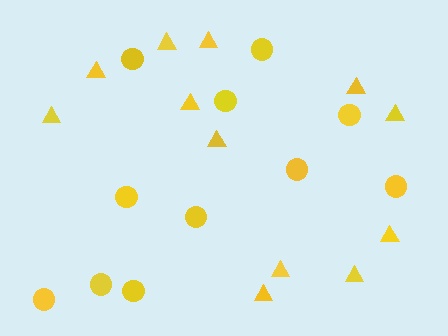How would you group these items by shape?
There are 2 groups: one group of circles (11) and one group of triangles (12).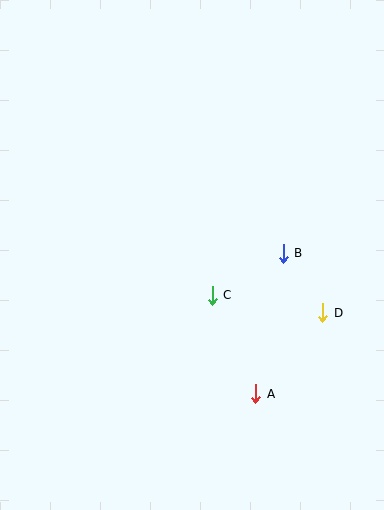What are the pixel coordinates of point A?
Point A is at (256, 394).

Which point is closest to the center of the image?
Point C at (212, 295) is closest to the center.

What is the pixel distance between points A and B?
The distance between A and B is 143 pixels.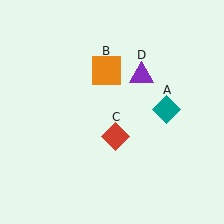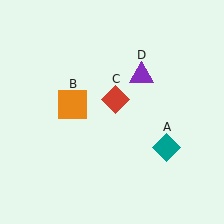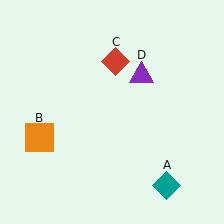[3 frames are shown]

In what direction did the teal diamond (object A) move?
The teal diamond (object A) moved down.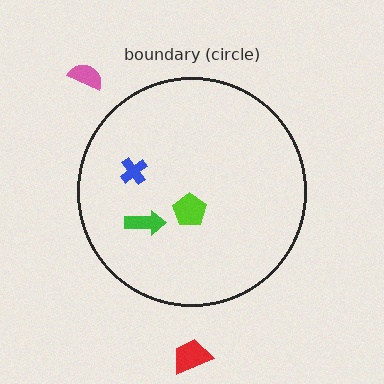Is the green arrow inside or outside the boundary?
Inside.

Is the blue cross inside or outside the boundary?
Inside.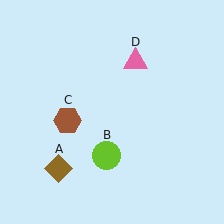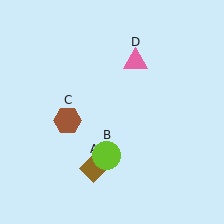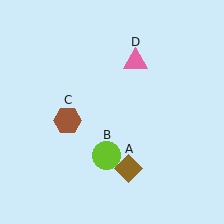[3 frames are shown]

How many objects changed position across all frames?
1 object changed position: brown diamond (object A).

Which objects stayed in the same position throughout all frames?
Lime circle (object B) and brown hexagon (object C) and pink triangle (object D) remained stationary.